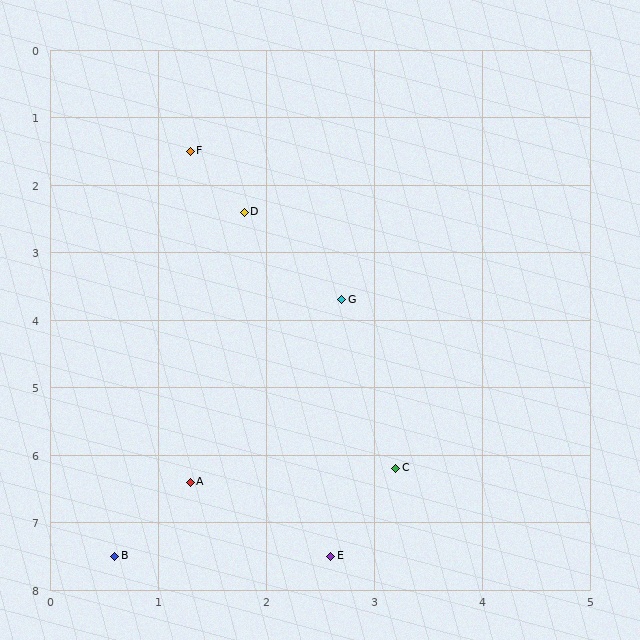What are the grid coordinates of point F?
Point F is at approximately (1.3, 1.5).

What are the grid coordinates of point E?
Point E is at approximately (2.6, 7.5).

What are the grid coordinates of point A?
Point A is at approximately (1.3, 6.4).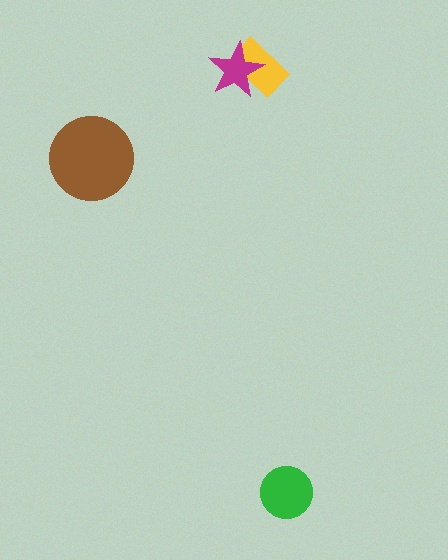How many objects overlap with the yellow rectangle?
1 object overlaps with the yellow rectangle.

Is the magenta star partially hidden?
No, no other shape covers it.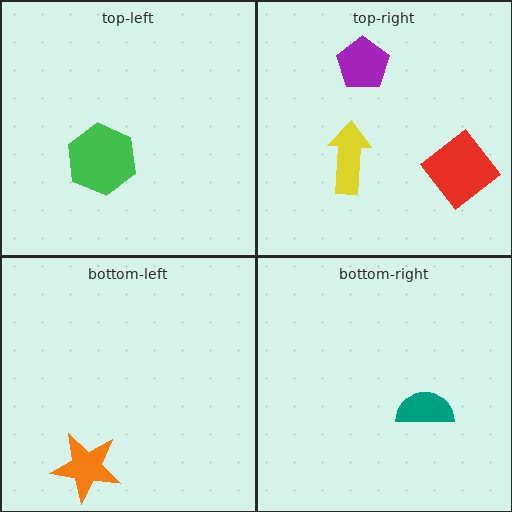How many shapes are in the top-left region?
1.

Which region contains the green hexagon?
The top-left region.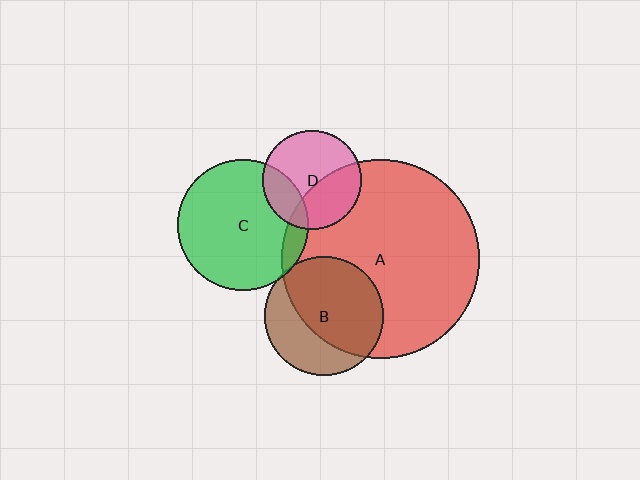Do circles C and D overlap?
Yes.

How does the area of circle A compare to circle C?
Approximately 2.3 times.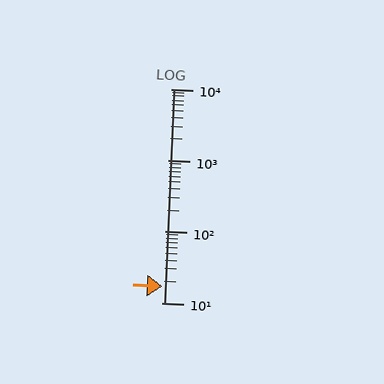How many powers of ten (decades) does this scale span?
The scale spans 3 decades, from 10 to 10000.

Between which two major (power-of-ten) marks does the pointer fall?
The pointer is between 10 and 100.